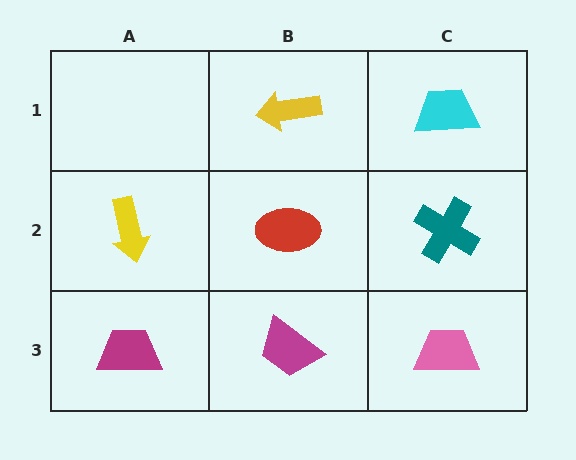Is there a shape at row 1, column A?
No, that cell is empty.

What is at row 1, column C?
A cyan trapezoid.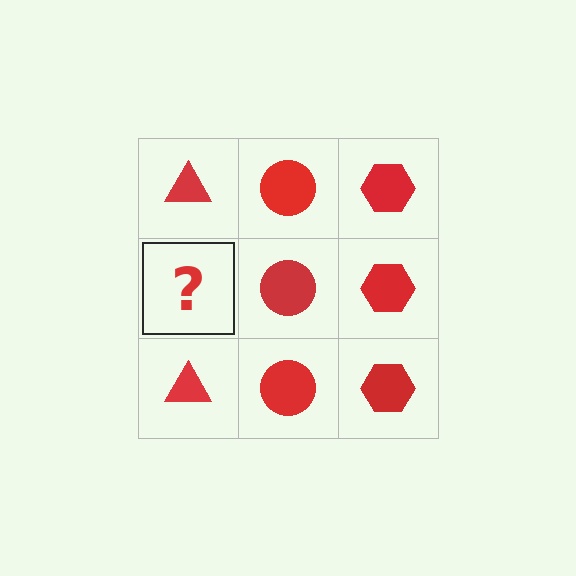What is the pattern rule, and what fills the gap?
The rule is that each column has a consistent shape. The gap should be filled with a red triangle.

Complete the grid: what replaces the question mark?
The question mark should be replaced with a red triangle.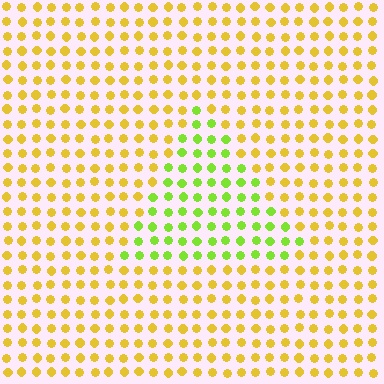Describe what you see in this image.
The image is filled with small yellow elements in a uniform arrangement. A triangle-shaped region is visible where the elements are tinted to a slightly different hue, forming a subtle color boundary.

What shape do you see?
I see a triangle.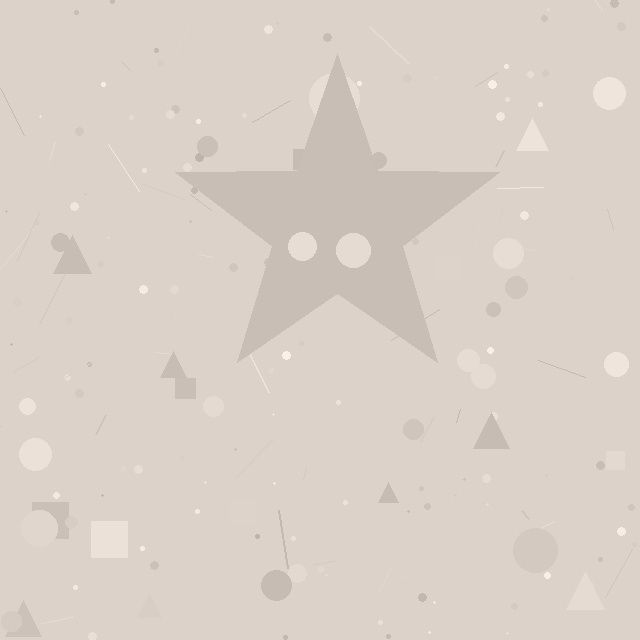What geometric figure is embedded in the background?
A star is embedded in the background.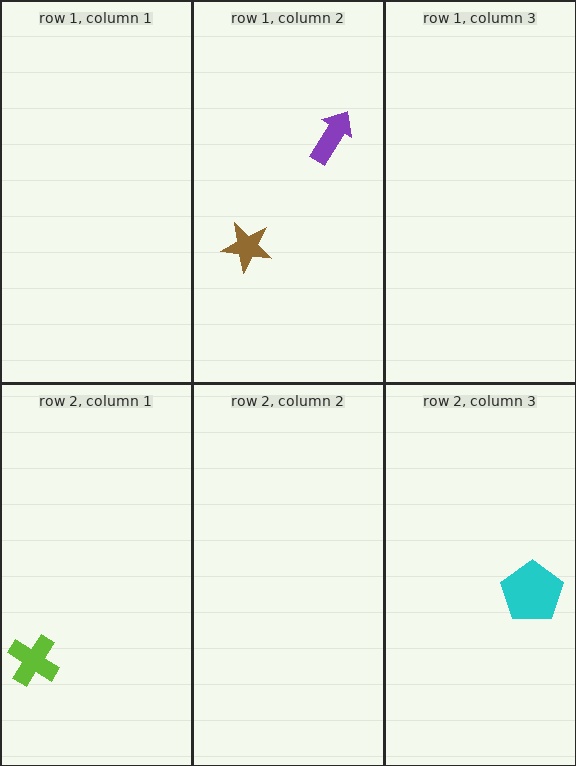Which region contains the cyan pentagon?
The row 2, column 3 region.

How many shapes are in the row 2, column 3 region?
1.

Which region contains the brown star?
The row 1, column 2 region.